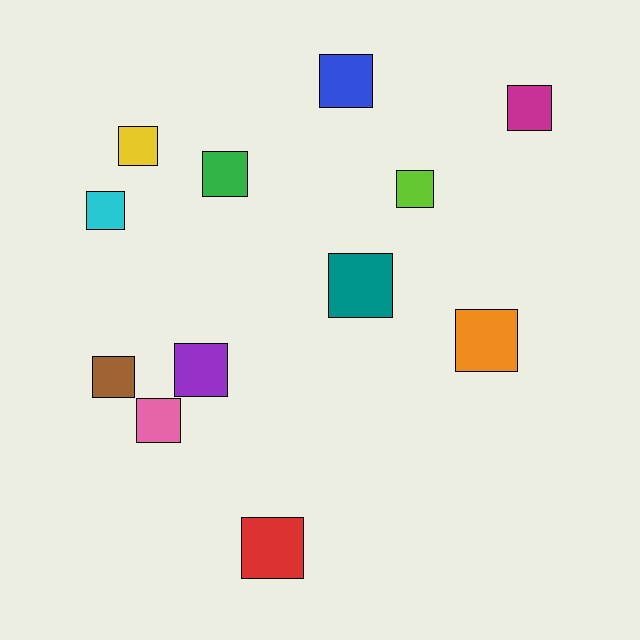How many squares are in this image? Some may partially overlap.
There are 12 squares.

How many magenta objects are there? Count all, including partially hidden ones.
There is 1 magenta object.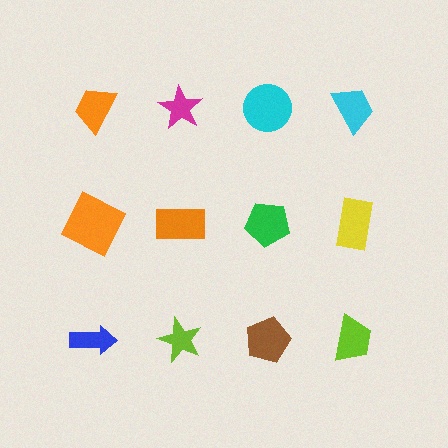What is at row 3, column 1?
A blue arrow.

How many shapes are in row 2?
4 shapes.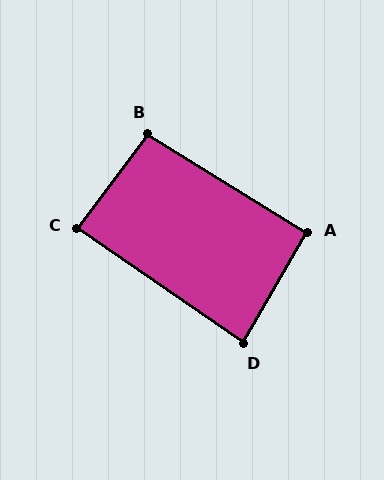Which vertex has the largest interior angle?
B, at approximately 95 degrees.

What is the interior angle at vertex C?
Approximately 88 degrees (approximately right).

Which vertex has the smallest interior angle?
D, at approximately 85 degrees.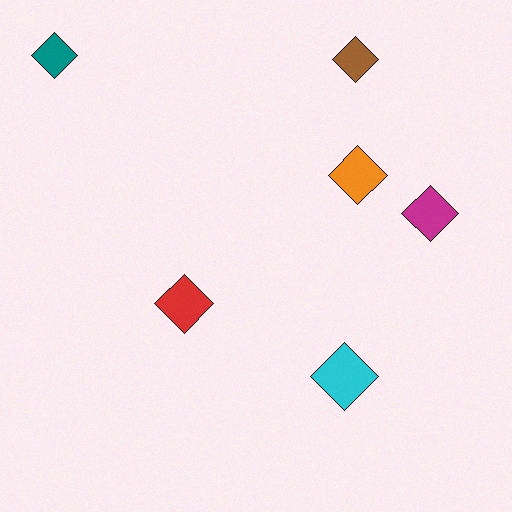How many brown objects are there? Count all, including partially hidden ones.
There is 1 brown object.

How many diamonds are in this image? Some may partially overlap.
There are 6 diamonds.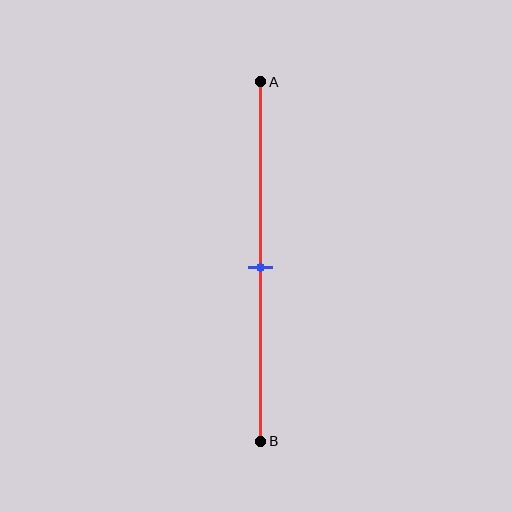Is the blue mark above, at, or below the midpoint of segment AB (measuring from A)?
The blue mark is approximately at the midpoint of segment AB.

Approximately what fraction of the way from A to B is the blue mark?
The blue mark is approximately 50% of the way from A to B.